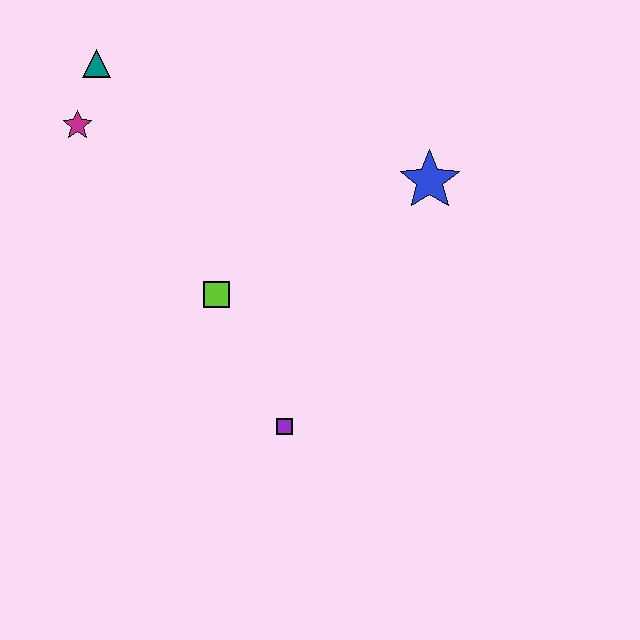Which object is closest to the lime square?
The purple square is closest to the lime square.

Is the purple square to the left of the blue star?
Yes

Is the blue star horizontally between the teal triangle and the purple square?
No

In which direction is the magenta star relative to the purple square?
The magenta star is above the purple square.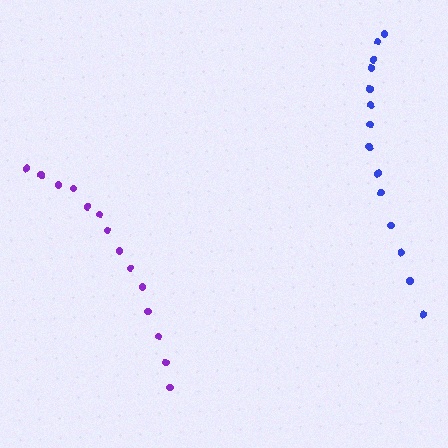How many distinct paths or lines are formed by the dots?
There are 2 distinct paths.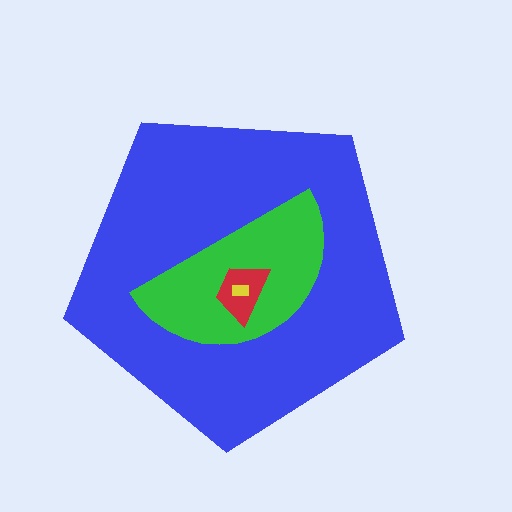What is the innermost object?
The yellow rectangle.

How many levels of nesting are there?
4.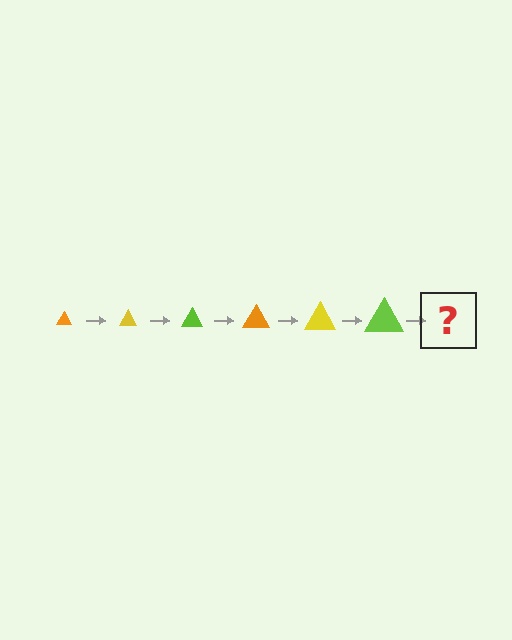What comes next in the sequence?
The next element should be an orange triangle, larger than the previous one.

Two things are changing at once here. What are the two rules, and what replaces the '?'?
The two rules are that the triangle grows larger each step and the color cycles through orange, yellow, and lime. The '?' should be an orange triangle, larger than the previous one.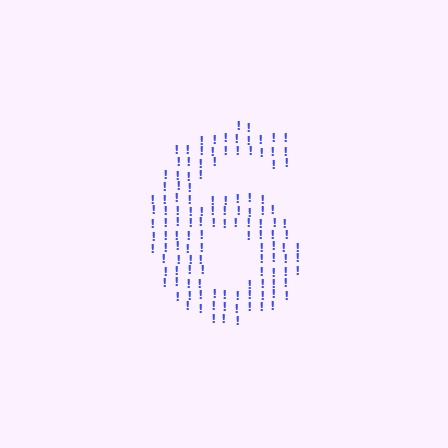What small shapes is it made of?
It is made of small exclamation marks.